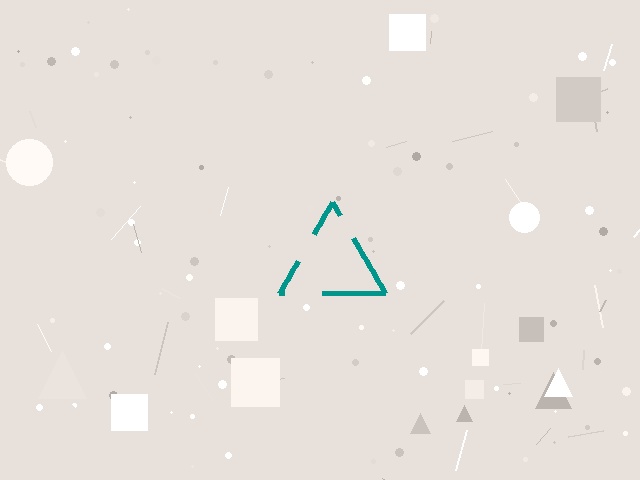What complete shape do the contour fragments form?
The contour fragments form a triangle.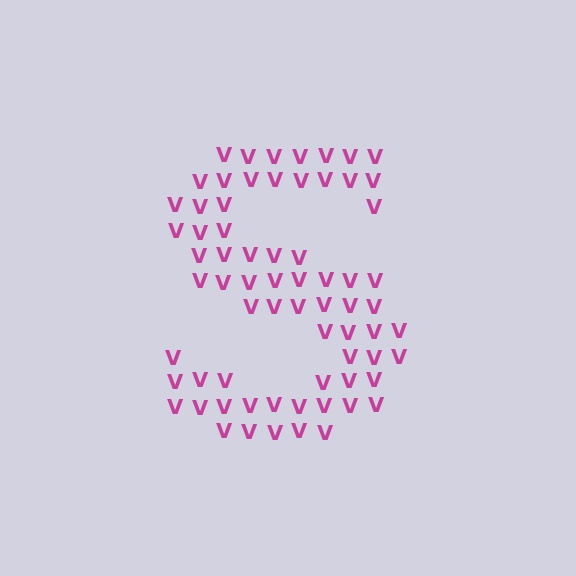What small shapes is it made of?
It is made of small letter V's.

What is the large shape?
The large shape is the letter S.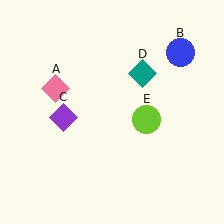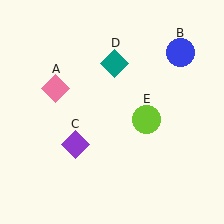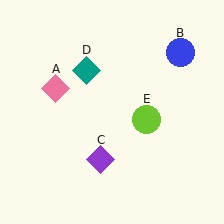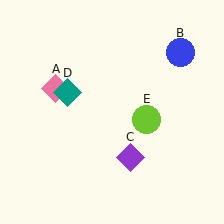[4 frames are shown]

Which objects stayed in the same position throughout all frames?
Pink diamond (object A) and blue circle (object B) and lime circle (object E) remained stationary.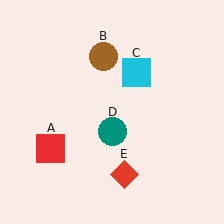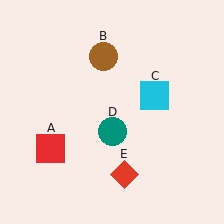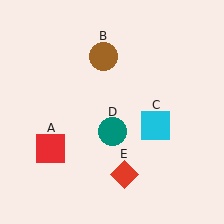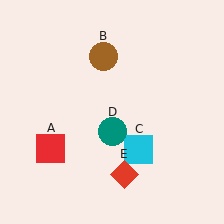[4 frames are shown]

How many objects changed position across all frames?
1 object changed position: cyan square (object C).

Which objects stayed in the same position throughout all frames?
Red square (object A) and brown circle (object B) and teal circle (object D) and red diamond (object E) remained stationary.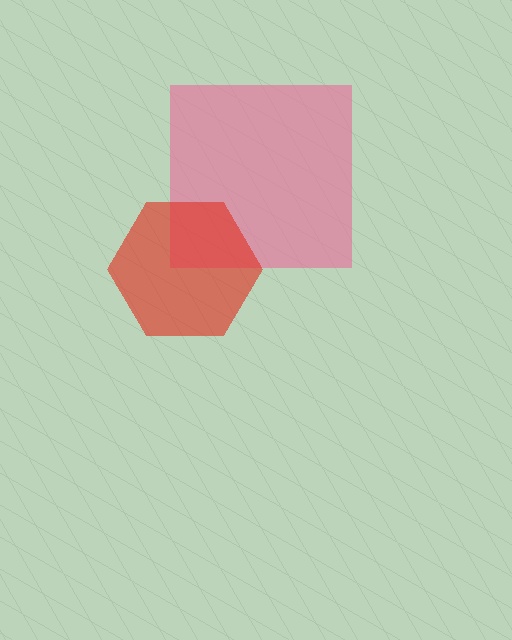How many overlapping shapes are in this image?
There are 2 overlapping shapes in the image.